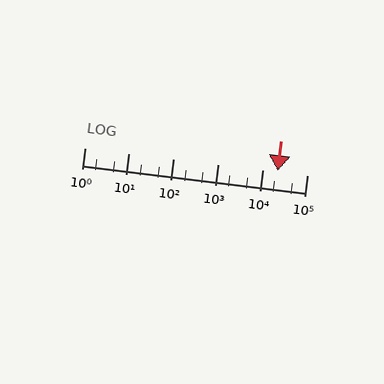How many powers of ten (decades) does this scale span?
The scale spans 5 decades, from 1 to 100000.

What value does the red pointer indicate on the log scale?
The pointer indicates approximately 22000.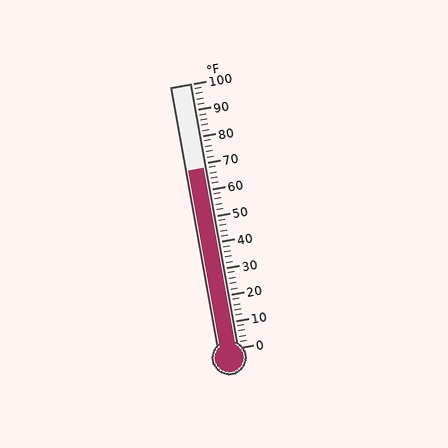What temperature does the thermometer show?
The thermometer shows approximately 68°F.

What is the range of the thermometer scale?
The thermometer scale ranges from 0°F to 100°F.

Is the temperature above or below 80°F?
The temperature is below 80°F.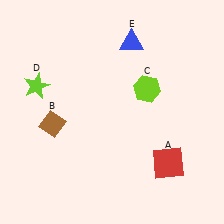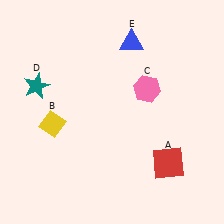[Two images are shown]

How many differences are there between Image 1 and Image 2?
There are 3 differences between the two images.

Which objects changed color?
B changed from brown to yellow. C changed from lime to pink. D changed from lime to teal.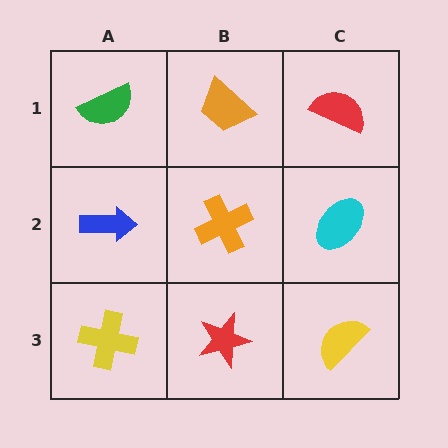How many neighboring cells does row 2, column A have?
3.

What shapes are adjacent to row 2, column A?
A green semicircle (row 1, column A), a yellow cross (row 3, column A), an orange cross (row 2, column B).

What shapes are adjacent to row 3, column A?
A blue arrow (row 2, column A), a red star (row 3, column B).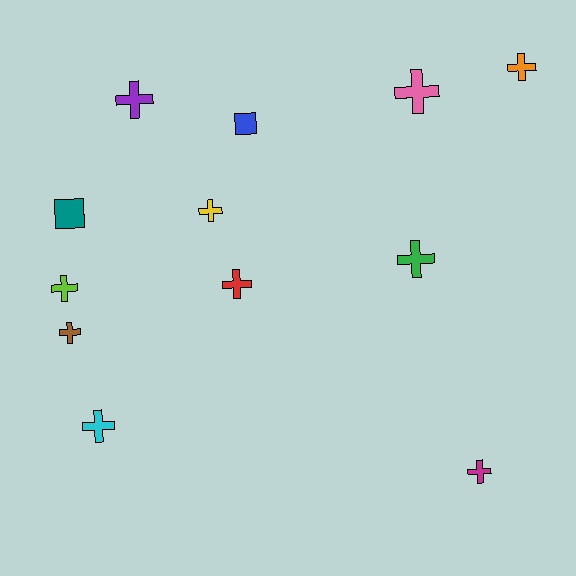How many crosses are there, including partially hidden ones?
There are 10 crosses.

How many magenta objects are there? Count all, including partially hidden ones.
There is 1 magenta object.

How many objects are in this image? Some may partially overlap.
There are 12 objects.